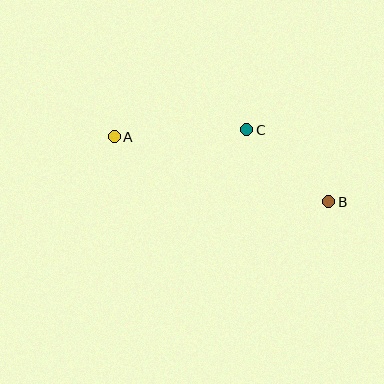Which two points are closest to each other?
Points B and C are closest to each other.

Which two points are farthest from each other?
Points A and B are farthest from each other.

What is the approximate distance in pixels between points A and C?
The distance between A and C is approximately 133 pixels.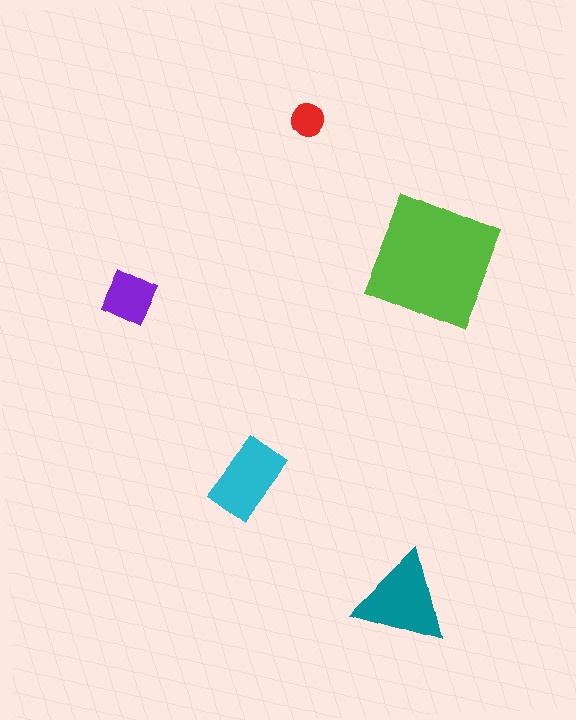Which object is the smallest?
The red circle.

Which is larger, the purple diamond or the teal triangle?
The teal triangle.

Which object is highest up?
The red circle is topmost.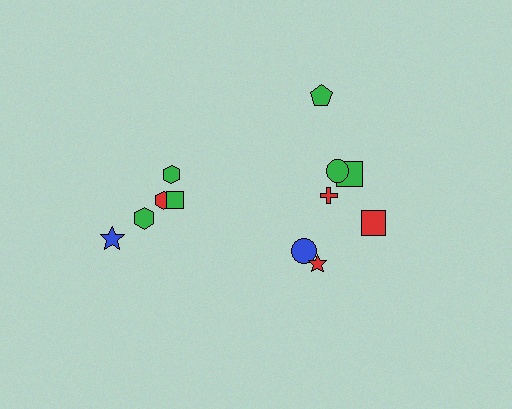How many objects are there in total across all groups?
There are 12 objects.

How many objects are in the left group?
There are 5 objects.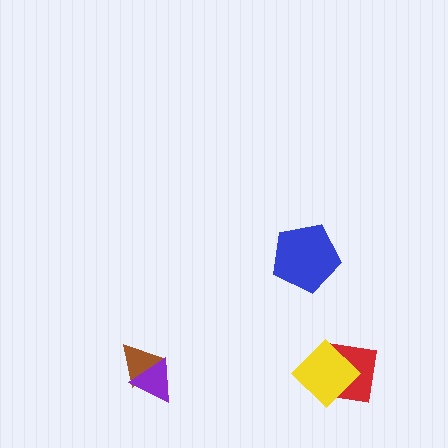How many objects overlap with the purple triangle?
1 object overlaps with the purple triangle.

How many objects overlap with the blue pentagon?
0 objects overlap with the blue pentagon.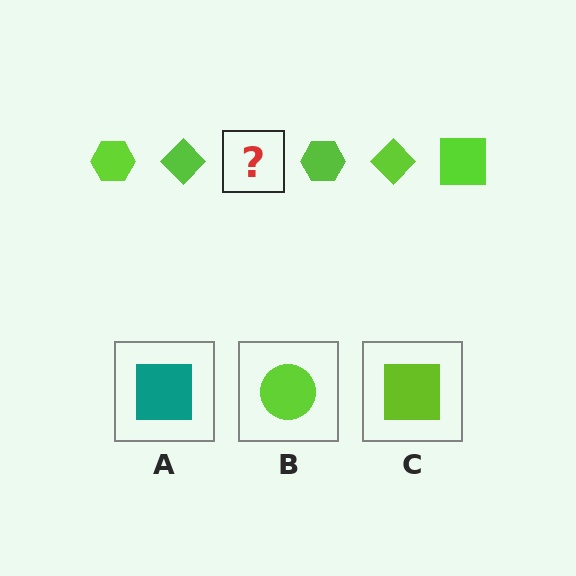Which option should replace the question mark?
Option C.